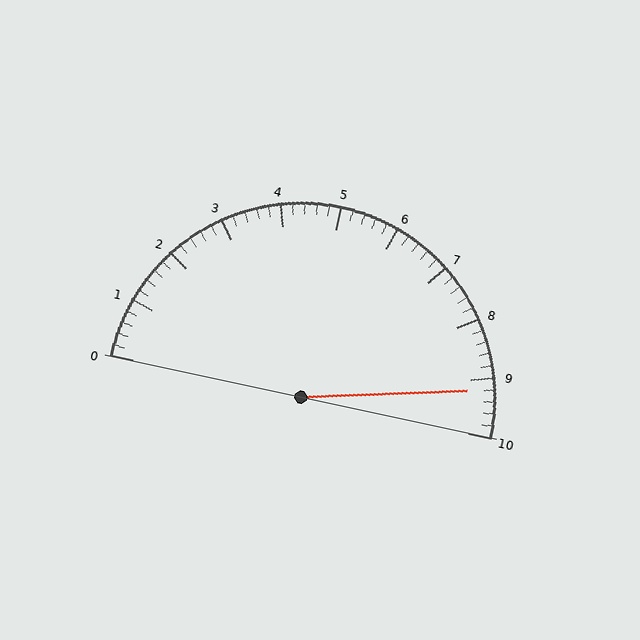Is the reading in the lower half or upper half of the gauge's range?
The reading is in the upper half of the range (0 to 10).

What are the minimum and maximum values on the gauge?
The gauge ranges from 0 to 10.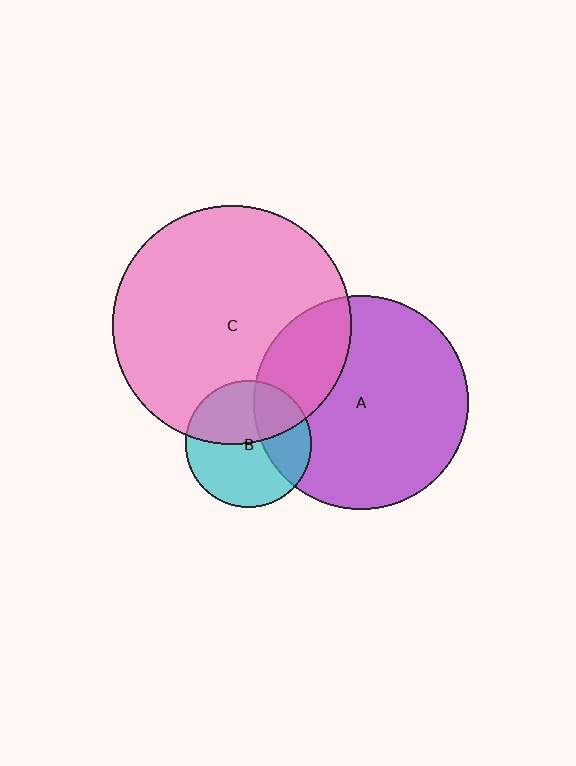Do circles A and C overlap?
Yes.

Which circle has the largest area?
Circle C (pink).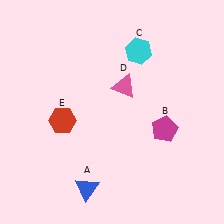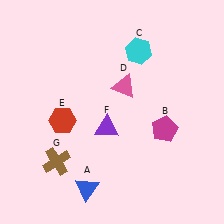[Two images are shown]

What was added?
A purple triangle (F), a brown cross (G) were added in Image 2.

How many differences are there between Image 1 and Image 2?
There are 2 differences between the two images.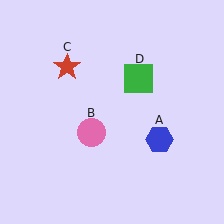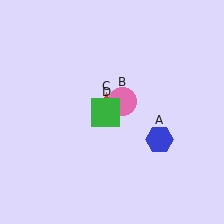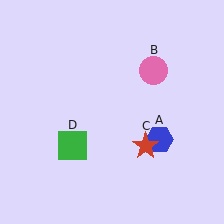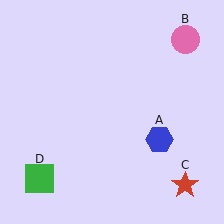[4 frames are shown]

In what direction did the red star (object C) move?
The red star (object C) moved down and to the right.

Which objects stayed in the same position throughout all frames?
Blue hexagon (object A) remained stationary.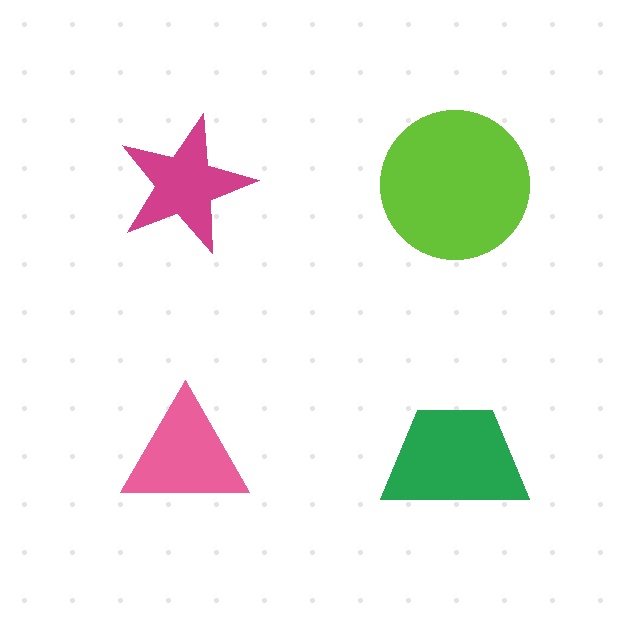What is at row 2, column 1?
A pink triangle.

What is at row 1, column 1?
A magenta star.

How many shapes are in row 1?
2 shapes.